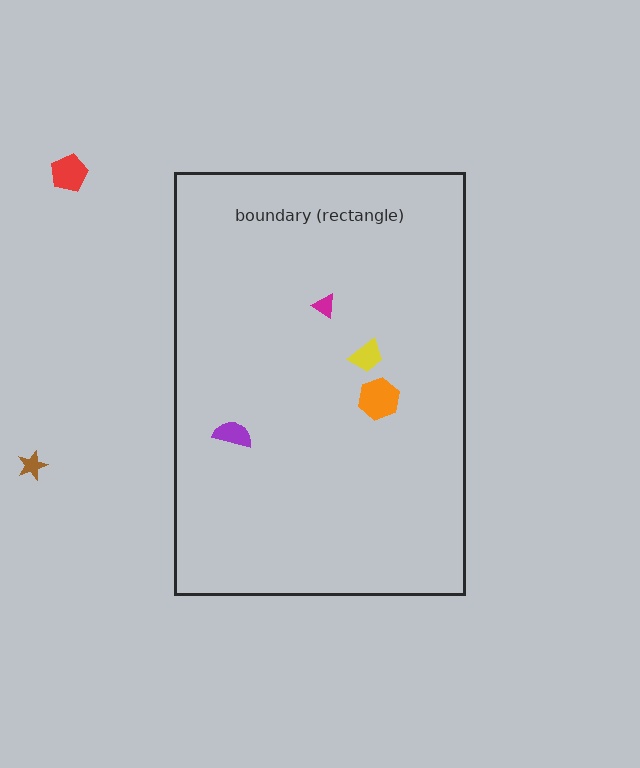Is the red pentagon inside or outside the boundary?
Outside.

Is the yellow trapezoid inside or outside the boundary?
Inside.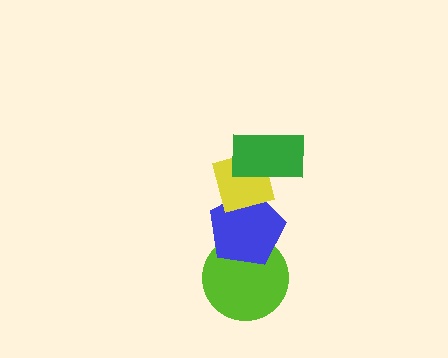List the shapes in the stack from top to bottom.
From top to bottom: the green rectangle, the yellow diamond, the blue pentagon, the lime circle.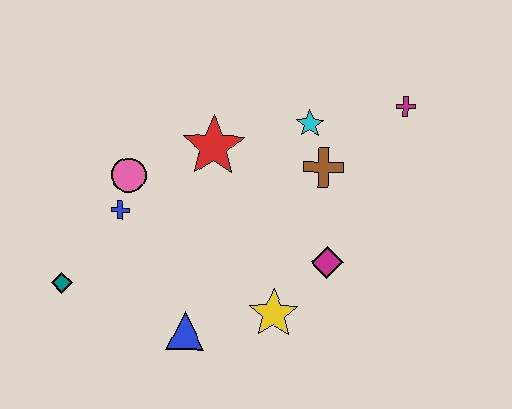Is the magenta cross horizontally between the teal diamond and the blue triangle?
No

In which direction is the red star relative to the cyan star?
The red star is to the left of the cyan star.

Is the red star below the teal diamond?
No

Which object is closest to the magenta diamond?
The yellow star is closest to the magenta diamond.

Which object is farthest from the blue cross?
The magenta cross is farthest from the blue cross.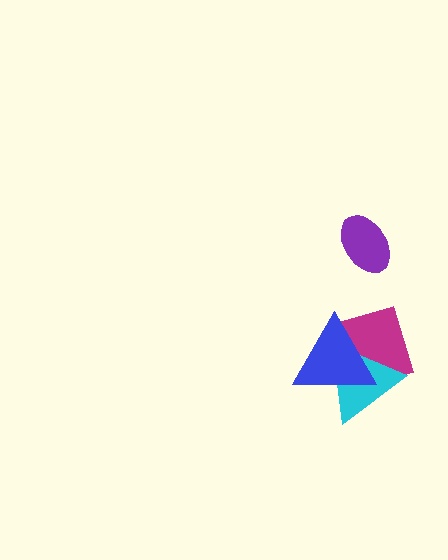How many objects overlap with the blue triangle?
2 objects overlap with the blue triangle.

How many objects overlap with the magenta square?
2 objects overlap with the magenta square.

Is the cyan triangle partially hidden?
Yes, it is partially covered by another shape.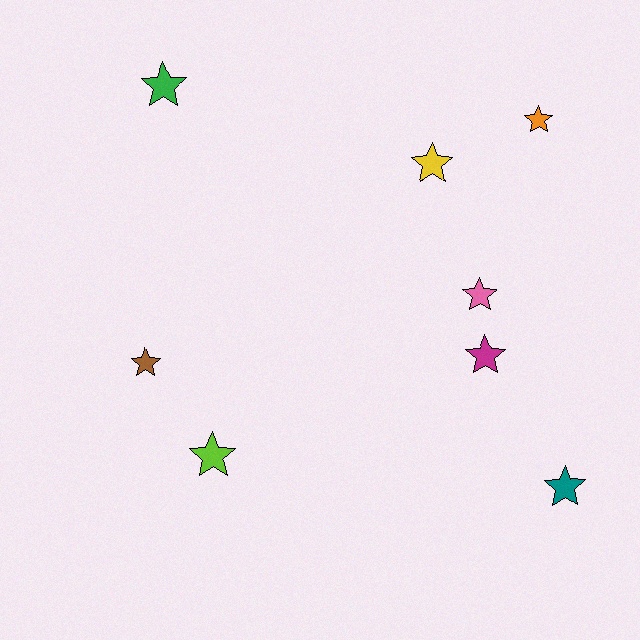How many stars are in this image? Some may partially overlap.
There are 8 stars.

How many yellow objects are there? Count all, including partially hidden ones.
There is 1 yellow object.